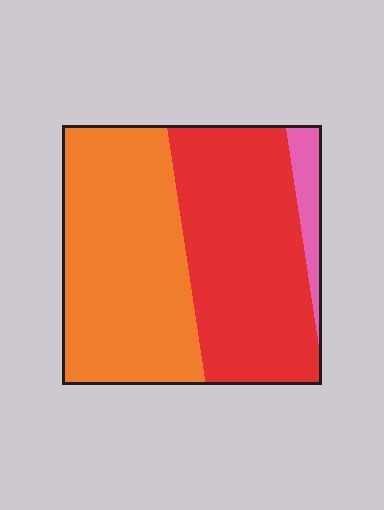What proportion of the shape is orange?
Orange covers 48% of the shape.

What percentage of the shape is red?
Red covers 46% of the shape.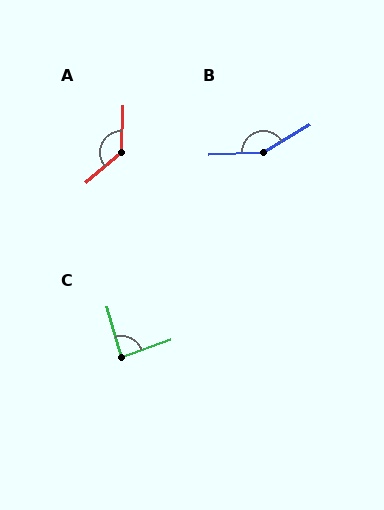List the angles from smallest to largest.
C (86°), A (132°), B (151°).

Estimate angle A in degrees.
Approximately 132 degrees.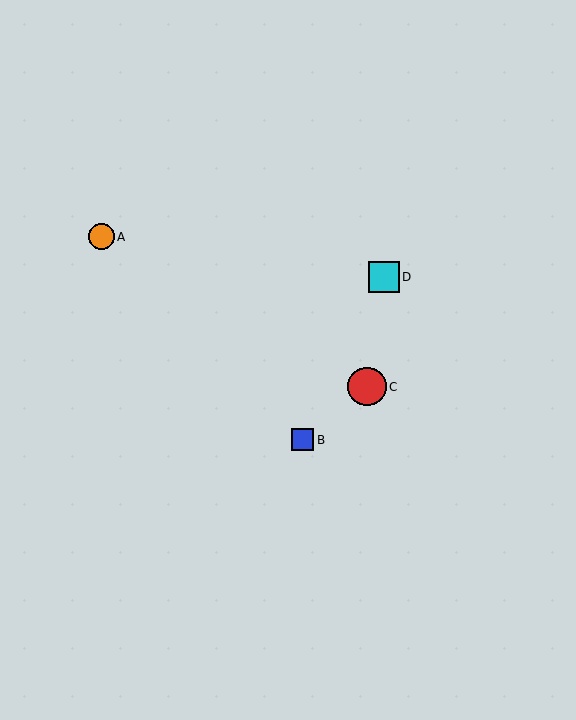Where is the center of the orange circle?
The center of the orange circle is at (101, 237).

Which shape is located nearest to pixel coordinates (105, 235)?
The orange circle (labeled A) at (101, 237) is nearest to that location.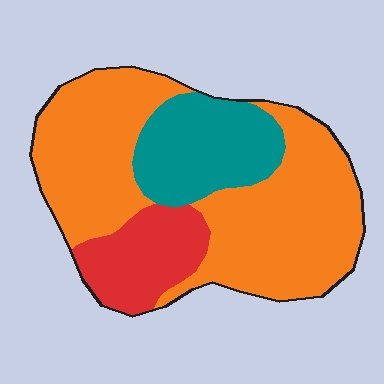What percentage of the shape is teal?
Teal covers 21% of the shape.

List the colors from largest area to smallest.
From largest to smallest: orange, teal, red.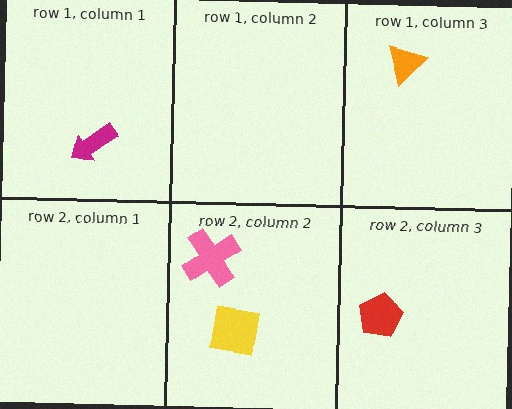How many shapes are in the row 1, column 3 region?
1.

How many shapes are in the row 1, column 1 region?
1.